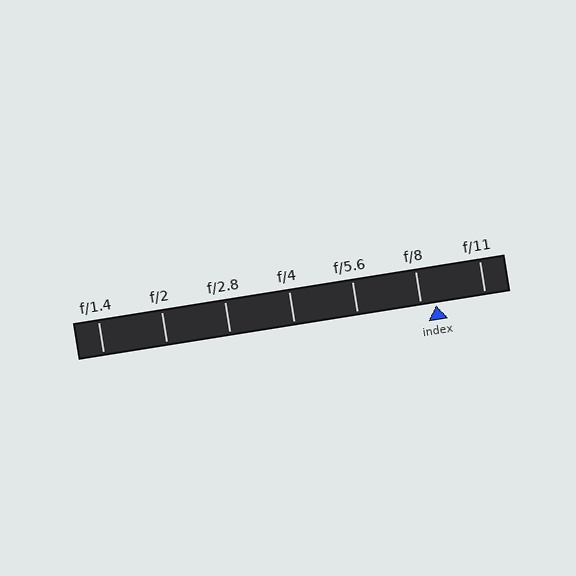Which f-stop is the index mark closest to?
The index mark is closest to f/8.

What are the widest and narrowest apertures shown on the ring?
The widest aperture shown is f/1.4 and the narrowest is f/11.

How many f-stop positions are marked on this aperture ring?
There are 7 f-stop positions marked.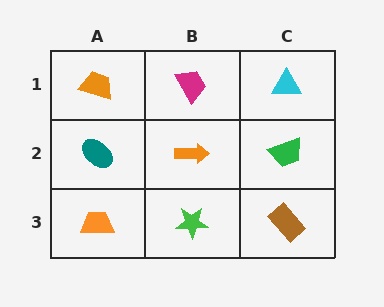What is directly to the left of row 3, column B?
An orange trapezoid.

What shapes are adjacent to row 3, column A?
A teal ellipse (row 2, column A), a green star (row 3, column B).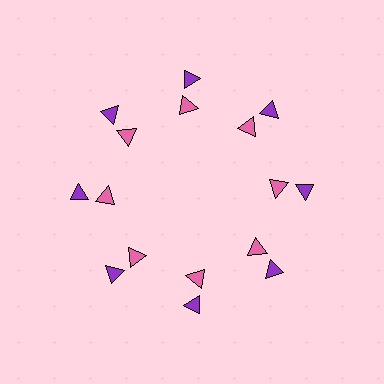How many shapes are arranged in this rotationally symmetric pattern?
There are 16 shapes, arranged in 8 groups of 2.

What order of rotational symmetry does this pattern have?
This pattern has 8-fold rotational symmetry.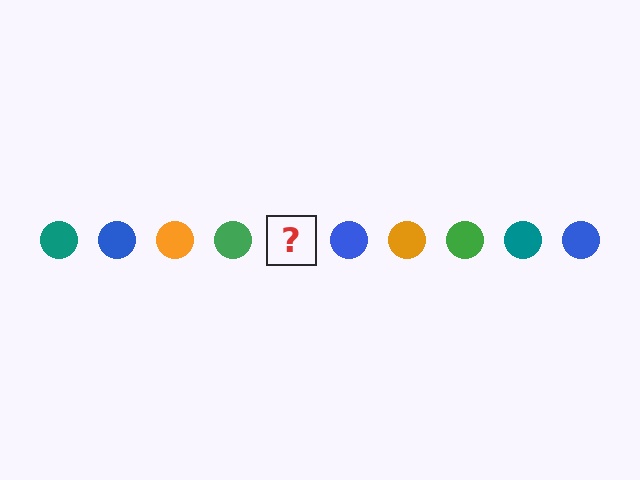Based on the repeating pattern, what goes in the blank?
The blank should be a teal circle.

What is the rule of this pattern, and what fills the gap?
The rule is that the pattern cycles through teal, blue, orange, green circles. The gap should be filled with a teal circle.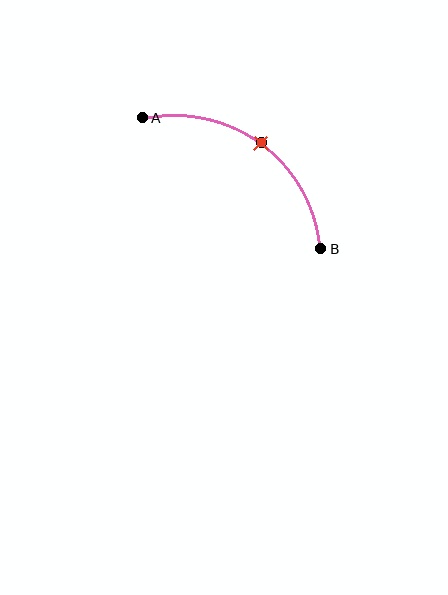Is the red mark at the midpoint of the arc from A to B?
Yes. The red mark lies on the arc at equal arc-length from both A and B — it is the arc midpoint.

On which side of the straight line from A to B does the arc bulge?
The arc bulges above and to the right of the straight line connecting A and B.